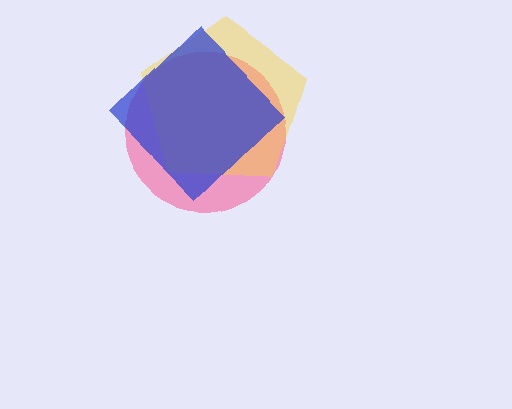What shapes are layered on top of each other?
The layered shapes are: a pink circle, a yellow pentagon, a blue diamond.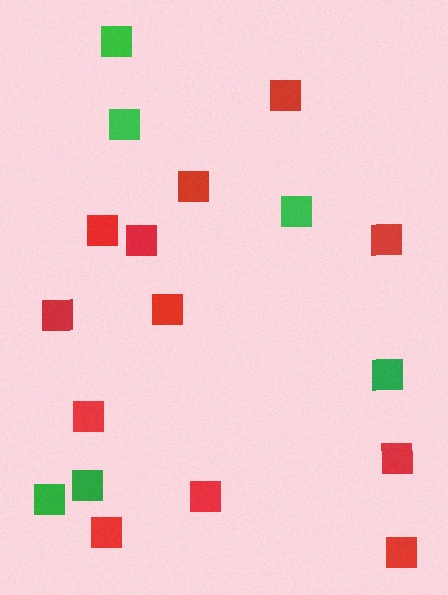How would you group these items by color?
There are 2 groups: one group of red squares (12) and one group of green squares (6).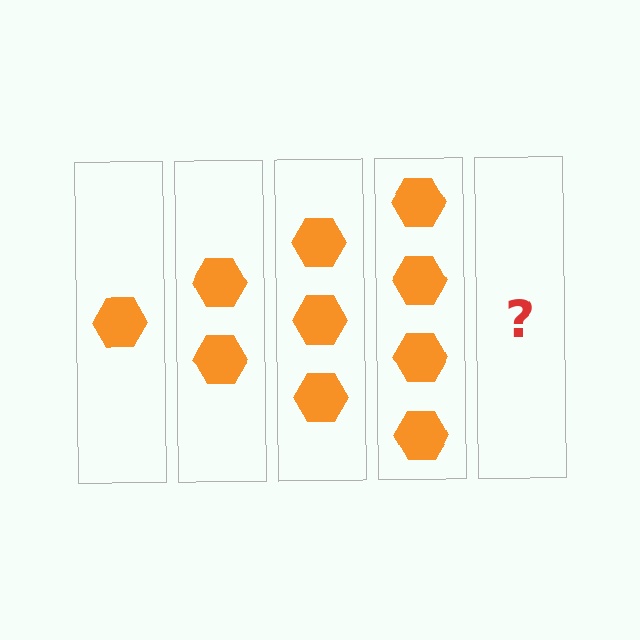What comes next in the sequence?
The next element should be 5 hexagons.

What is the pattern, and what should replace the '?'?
The pattern is that each step adds one more hexagon. The '?' should be 5 hexagons.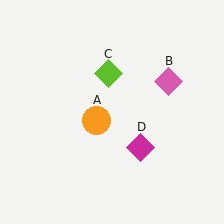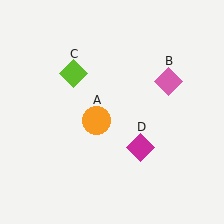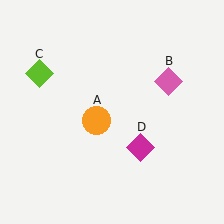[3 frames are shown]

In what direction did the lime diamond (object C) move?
The lime diamond (object C) moved left.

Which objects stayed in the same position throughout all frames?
Orange circle (object A) and pink diamond (object B) and magenta diamond (object D) remained stationary.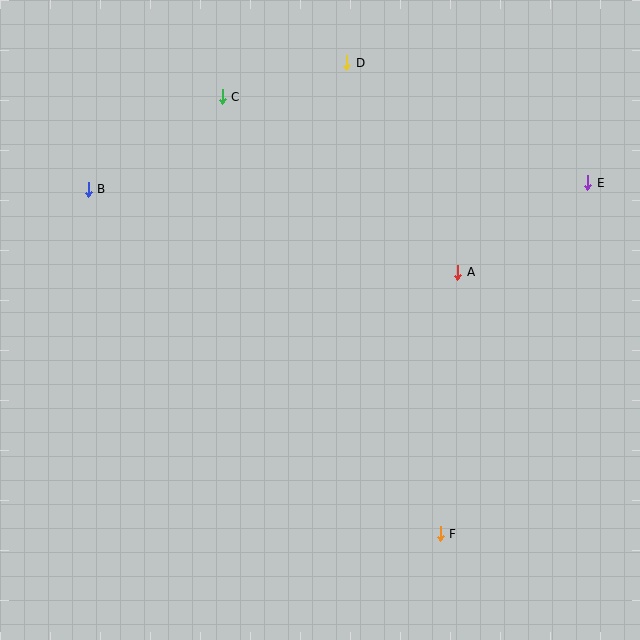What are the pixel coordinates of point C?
Point C is at (222, 97).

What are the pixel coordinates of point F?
Point F is at (440, 534).